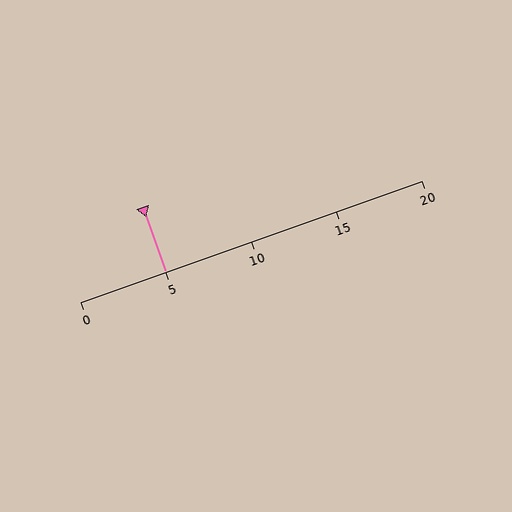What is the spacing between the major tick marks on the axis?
The major ticks are spaced 5 apart.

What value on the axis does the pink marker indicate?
The marker indicates approximately 5.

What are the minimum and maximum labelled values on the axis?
The axis runs from 0 to 20.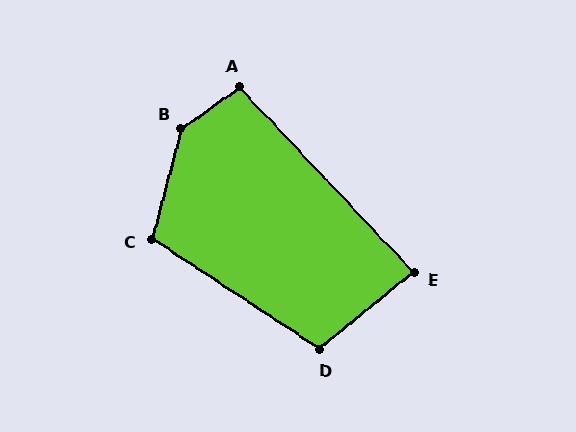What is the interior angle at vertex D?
Approximately 107 degrees (obtuse).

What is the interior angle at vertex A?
Approximately 98 degrees (obtuse).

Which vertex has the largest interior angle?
B, at approximately 141 degrees.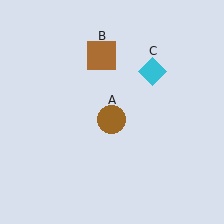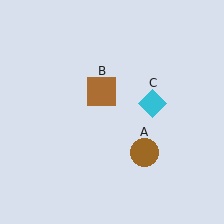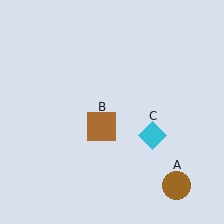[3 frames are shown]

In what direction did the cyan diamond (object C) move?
The cyan diamond (object C) moved down.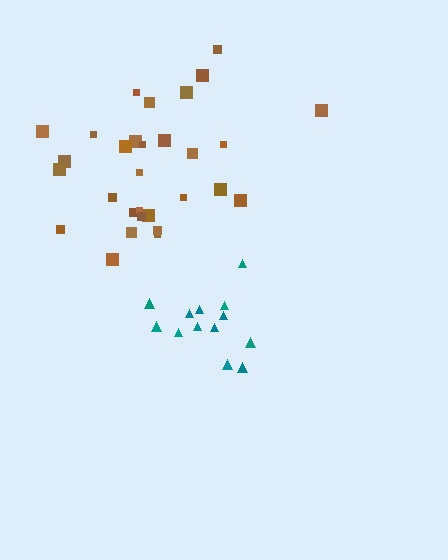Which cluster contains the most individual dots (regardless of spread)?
Brown (30).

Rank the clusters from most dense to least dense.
teal, brown.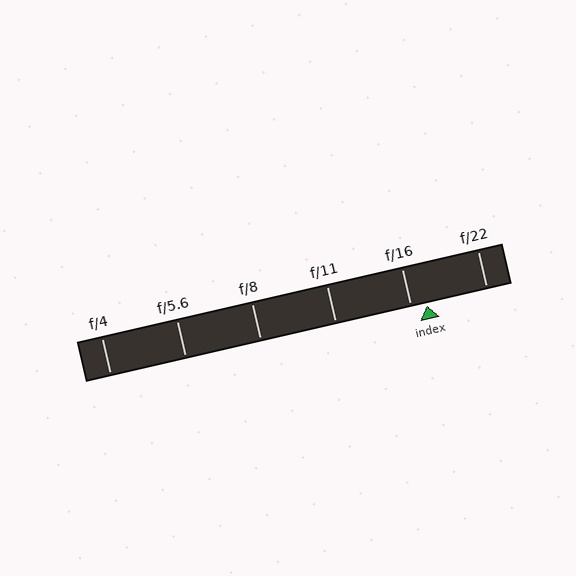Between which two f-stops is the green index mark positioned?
The index mark is between f/16 and f/22.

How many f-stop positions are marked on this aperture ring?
There are 6 f-stop positions marked.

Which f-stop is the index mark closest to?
The index mark is closest to f/16.